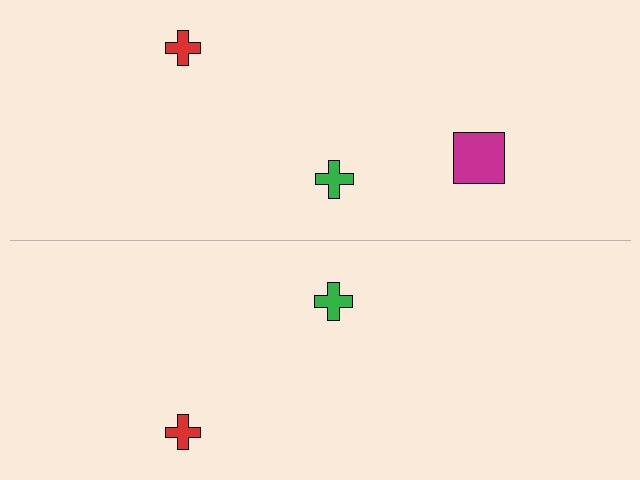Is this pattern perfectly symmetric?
No, the pattern is not perfectly symmetric. A magenta square is missing from the bottom side.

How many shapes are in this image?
There are 5 shapes in this image.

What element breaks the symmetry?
A magenta square is missing from the bottom side.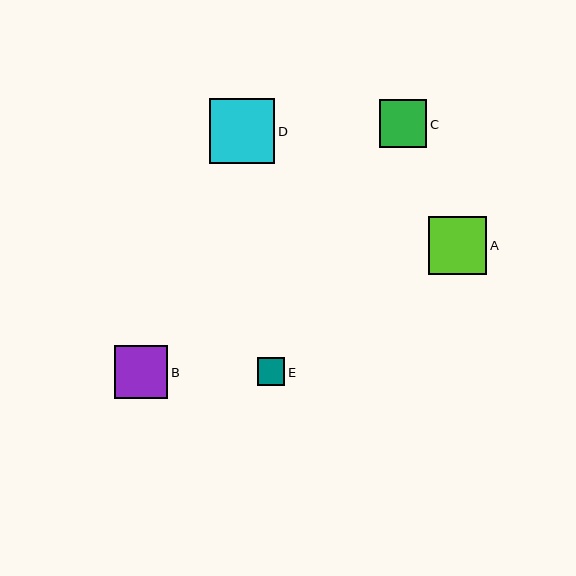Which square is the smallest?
Square E is the smallest with a size of approximately 28 pixels.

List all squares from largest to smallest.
From largest to smallest: D, A, B, C, E.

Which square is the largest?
Square D is the largest with a size of approximately 65 pixels.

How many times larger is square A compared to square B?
Square A is approximately 1.1 times the size of square B.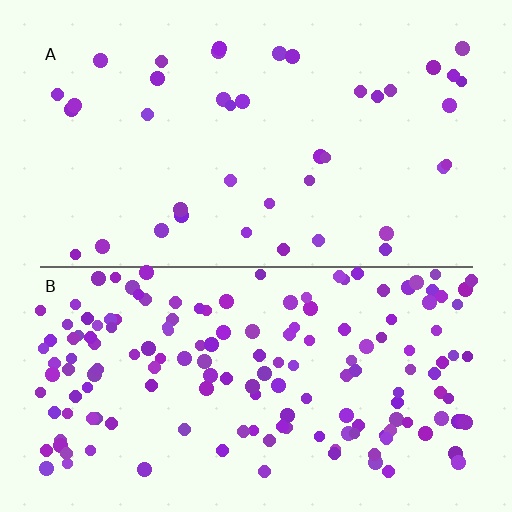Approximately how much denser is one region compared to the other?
Approximately 4.0× — region B over region A.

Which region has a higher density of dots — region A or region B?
B (the bottom).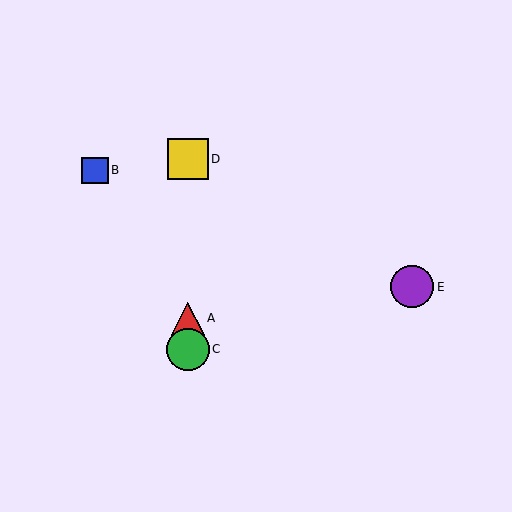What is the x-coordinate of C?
Object C is at x≈188.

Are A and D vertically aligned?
Yes, both are at x≈188.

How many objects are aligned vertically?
3 objects (A, C, D) are aligned vertically.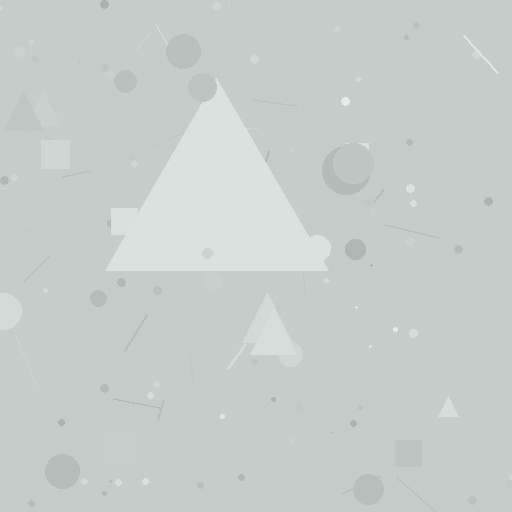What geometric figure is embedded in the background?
A triangle is embedded in the background.